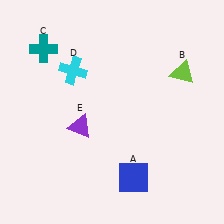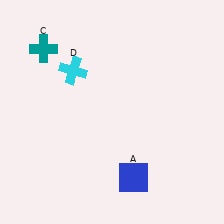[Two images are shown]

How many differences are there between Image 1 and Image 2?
There are 2 differences between the two images.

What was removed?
The purple triangle (E), the lime triangle (B) were removed in Image 2.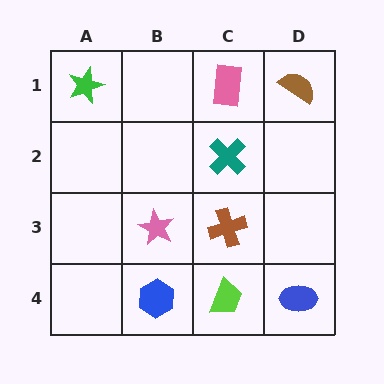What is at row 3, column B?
A pink star.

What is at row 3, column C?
A brown cross.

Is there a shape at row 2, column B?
No, that cell is empty.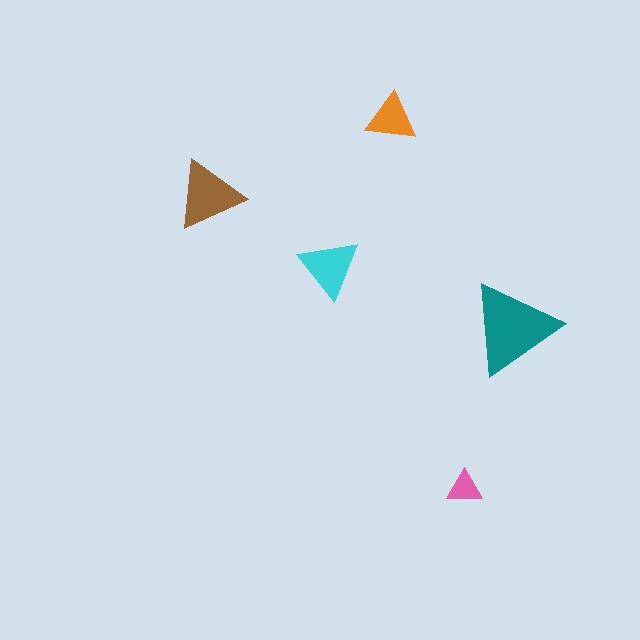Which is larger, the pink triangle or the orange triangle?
The orange one.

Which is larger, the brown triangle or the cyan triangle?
The brown one.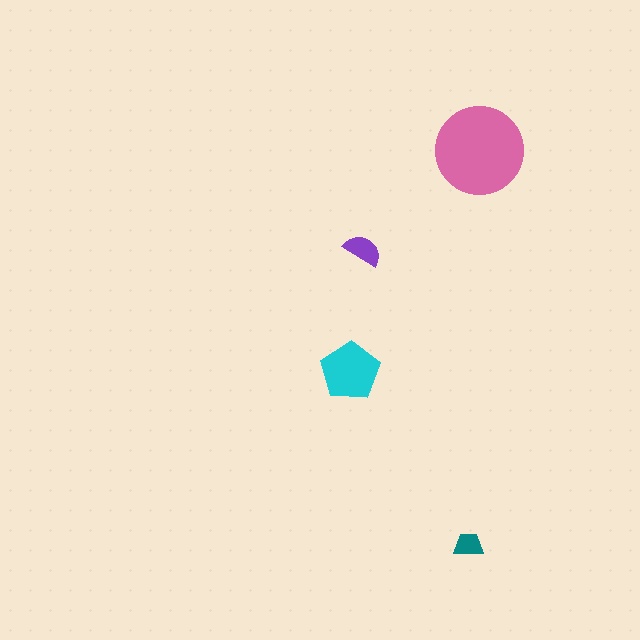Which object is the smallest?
The teal trapezoid.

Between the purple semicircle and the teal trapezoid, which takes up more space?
The purple semicircle.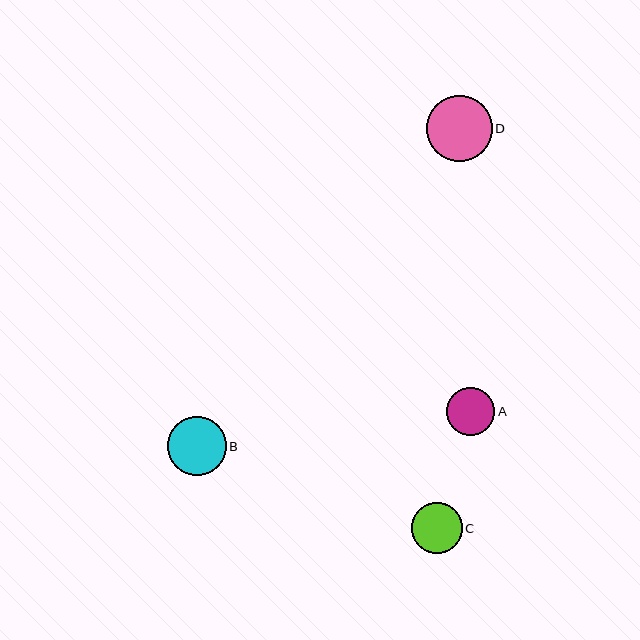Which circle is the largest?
Circle D is the largest with a size of approximately 66 pixels.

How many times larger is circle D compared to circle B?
Circle D is approximately 1.1 times the size of circle B.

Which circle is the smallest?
Circle A is the smallest with a size of approximately 48 pixels.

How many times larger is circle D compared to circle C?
Circle D is approximately 1.3 times the size of circle C.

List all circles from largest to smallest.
From largest to smallest: D, B, C, A.